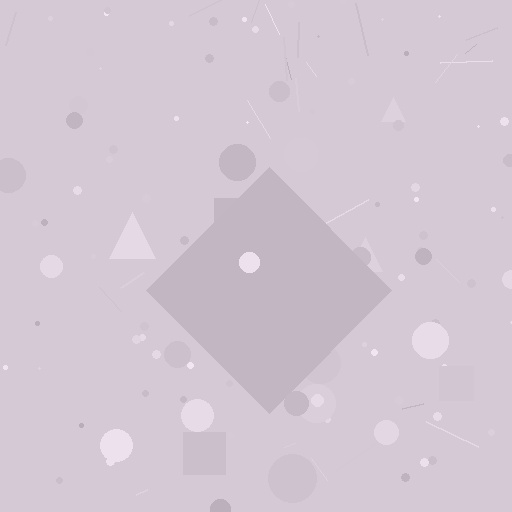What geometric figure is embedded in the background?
A diamond is embedded in the background.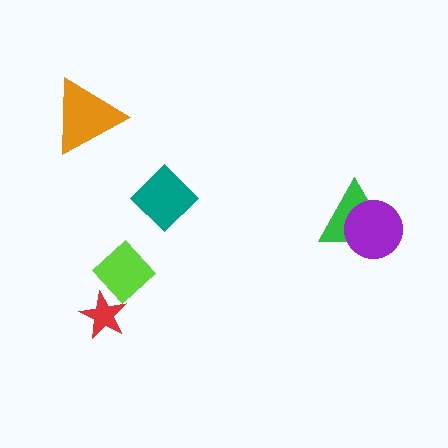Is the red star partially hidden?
No, no other shape covers it.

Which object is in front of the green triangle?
The purple circle is in front of the green triangle.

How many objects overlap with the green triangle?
1 object overlaps with the green triangle.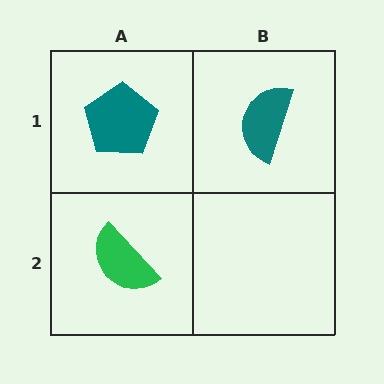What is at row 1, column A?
A teal pentagon.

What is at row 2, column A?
A green semicircle.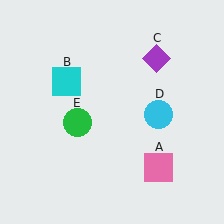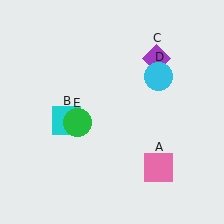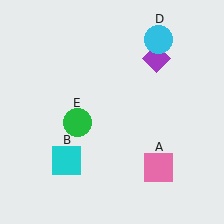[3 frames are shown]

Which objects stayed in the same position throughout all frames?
Pink square (object A) and purple diamond (object C) and green circle (object E) remained stationary.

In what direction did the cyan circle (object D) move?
The cyan circle (object D) moved up.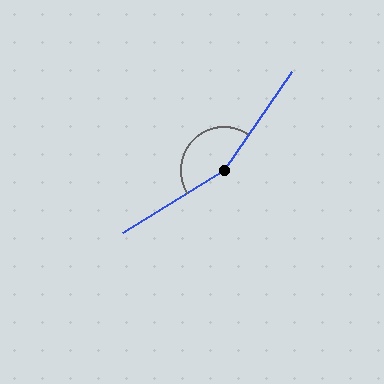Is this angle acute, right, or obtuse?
It is obtuse.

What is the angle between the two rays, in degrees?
Approximately 156 degrees.